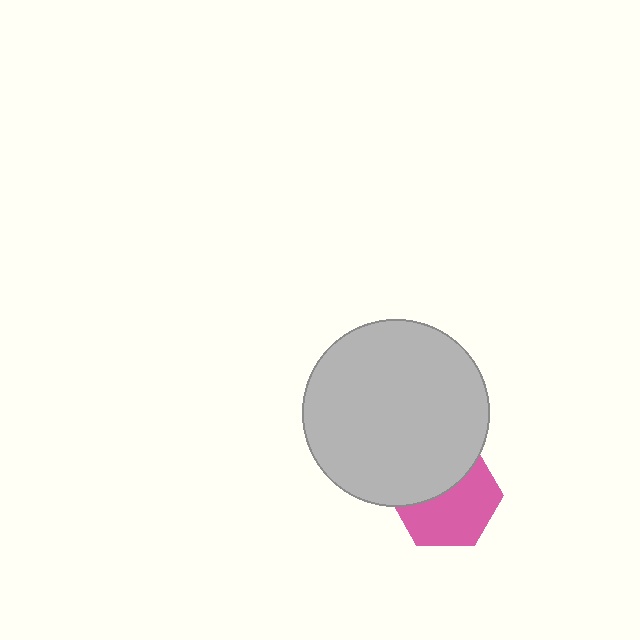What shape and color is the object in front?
The object in front is a light gray circle.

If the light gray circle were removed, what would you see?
You would see the complete pink hexagon.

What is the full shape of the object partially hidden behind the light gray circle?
The partially hidden object is a pink hexagon.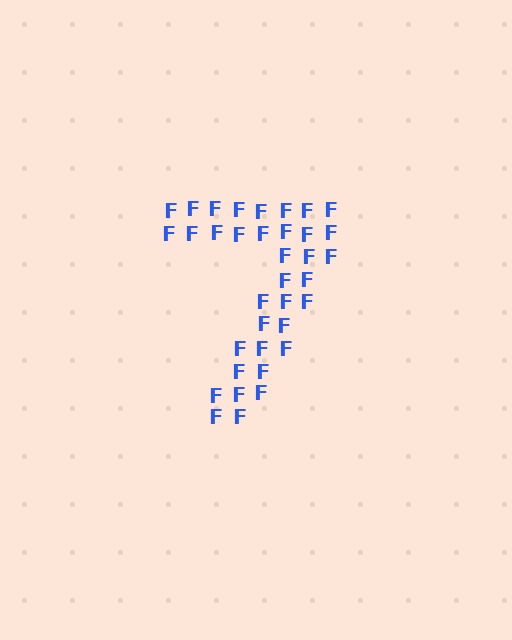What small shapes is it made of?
It is made of small letter F's.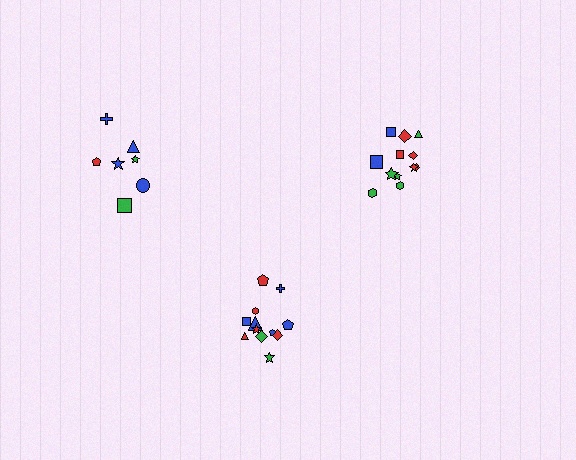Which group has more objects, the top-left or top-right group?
The top-right group.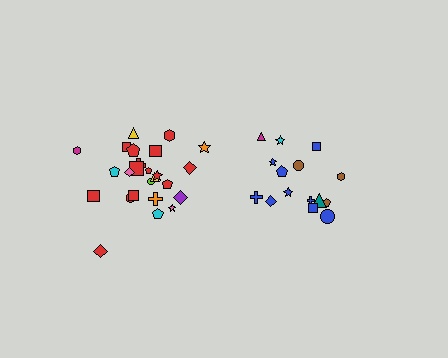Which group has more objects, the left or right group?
The left group.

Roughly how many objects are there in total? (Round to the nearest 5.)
Roughly 40 objects in total.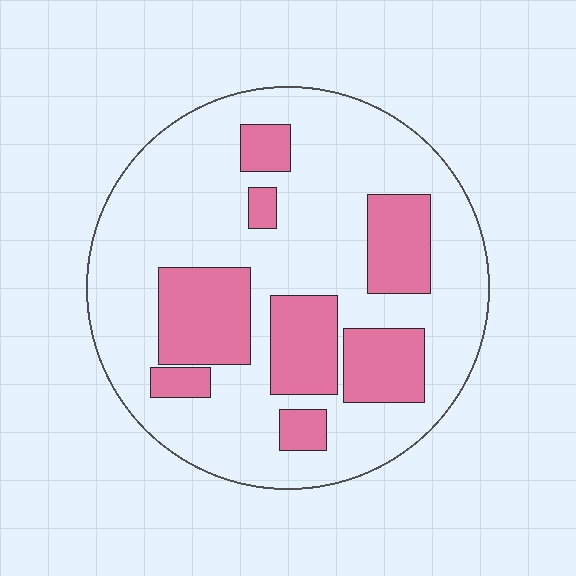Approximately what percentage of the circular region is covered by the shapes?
Approximately 30%.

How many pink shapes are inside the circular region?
8.